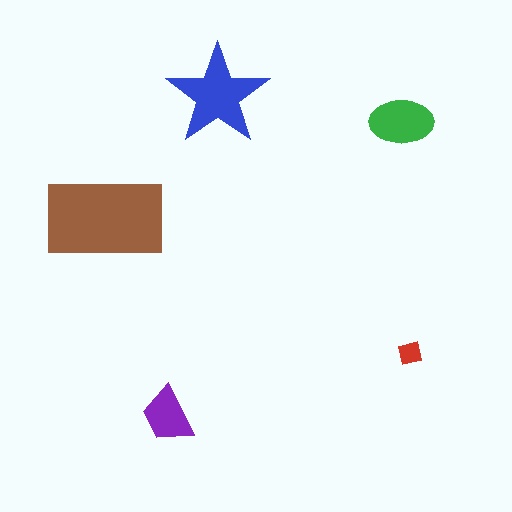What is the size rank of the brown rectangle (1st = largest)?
1st.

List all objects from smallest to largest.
The red square, the purple trapezoid, the green ellipse, the blue star, the brown rectangle.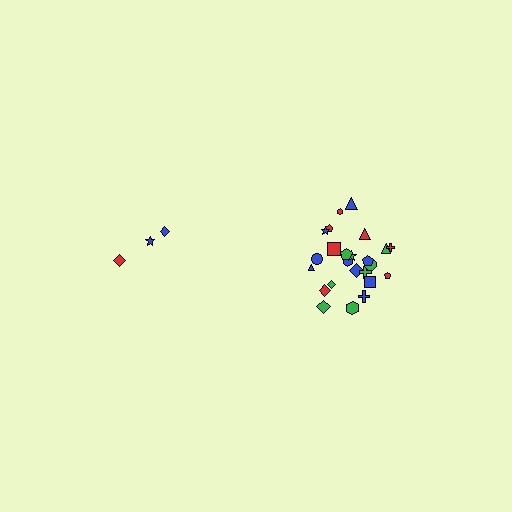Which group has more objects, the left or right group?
The right group.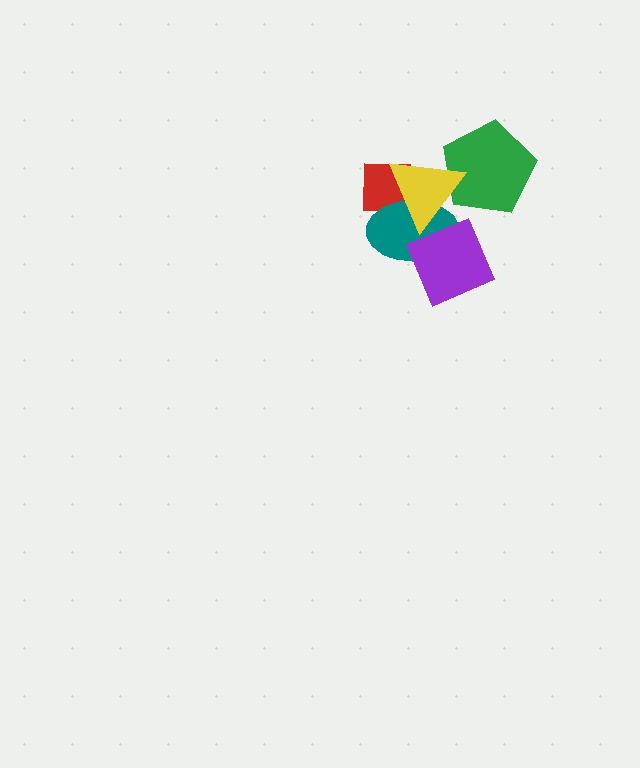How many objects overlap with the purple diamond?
2 objects overlap with the purple diamond.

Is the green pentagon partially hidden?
Yes, it is partially covered by another shape.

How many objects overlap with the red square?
2 objects overlap with the red square.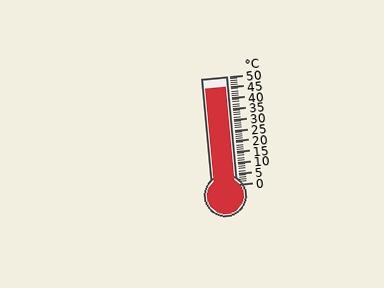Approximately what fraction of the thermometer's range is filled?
The thermometer is filled to approximately 90% of its range.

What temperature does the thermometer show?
The thermometer shows approximately 45°C.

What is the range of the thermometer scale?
The thermometer scale ranges from 0°C to 50°C.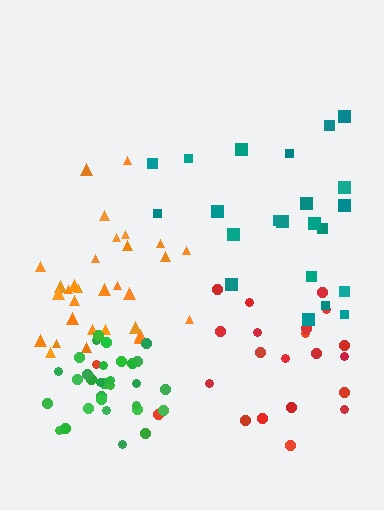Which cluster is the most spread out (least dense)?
Teal.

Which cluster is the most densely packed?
Green.